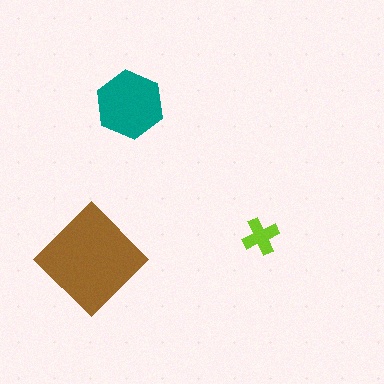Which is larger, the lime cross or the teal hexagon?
The teal hexagon.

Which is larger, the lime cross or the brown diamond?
The brown diamond.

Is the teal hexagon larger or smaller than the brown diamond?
Smaller.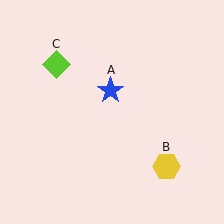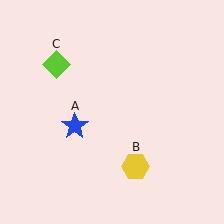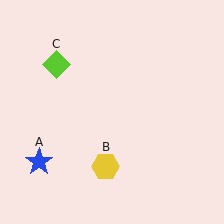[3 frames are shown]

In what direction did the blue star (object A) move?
The blue star (object A) moved down and to the left.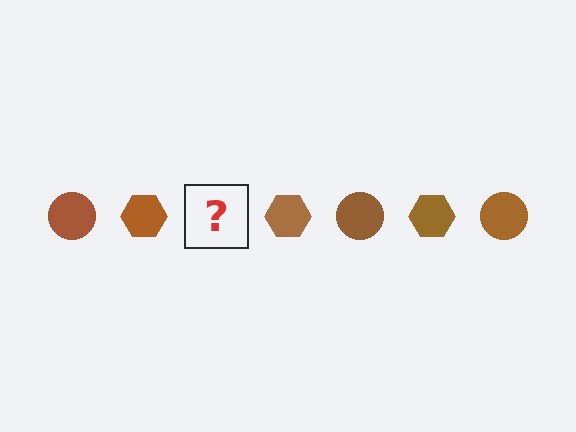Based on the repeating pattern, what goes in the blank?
The blank should be a brown circle.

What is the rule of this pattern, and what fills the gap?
The rule is that the pattern cycles through circle, hexagon shapes in brown. The gap should be filled with a brown circle.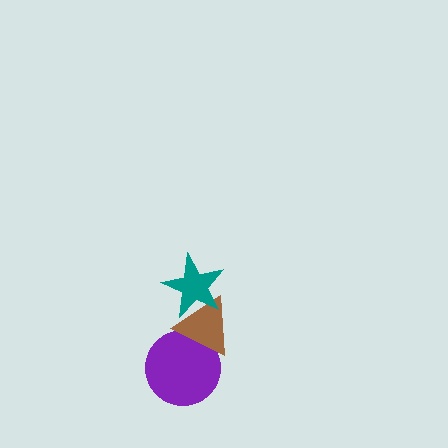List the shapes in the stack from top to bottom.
From top to bottom: the teal star, the brown triangle, the purple circle.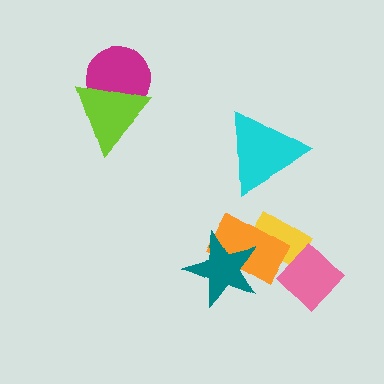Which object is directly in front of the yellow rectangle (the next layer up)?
The orange rectangle is directly in front of the yellow rectangle.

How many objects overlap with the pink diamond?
1 object overlaps with the pink diamond.